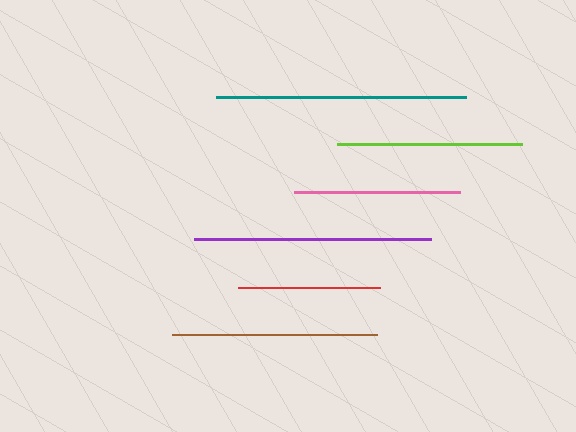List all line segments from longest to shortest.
From longest to shortest: teal, purple, brown, lime, pink, red.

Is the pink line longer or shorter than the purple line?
The purple line is longer than the pink line.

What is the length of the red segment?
The red segment is approximately 142 pixels long.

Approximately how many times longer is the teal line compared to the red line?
The teal line is approximately 1.8 times the length of the red line.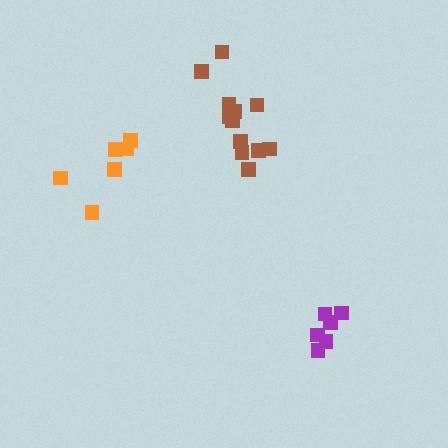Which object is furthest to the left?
The orange cluster is leftmost.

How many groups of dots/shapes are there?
There are 3 groups.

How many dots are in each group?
Group 1: 6 dots, Group 2: 12 dots, Group 3: 6 dots (24 total).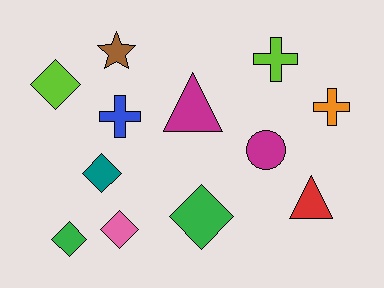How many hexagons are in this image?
There are no hexagons.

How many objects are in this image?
There are 12 objects.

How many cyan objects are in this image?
There are no cyan objects.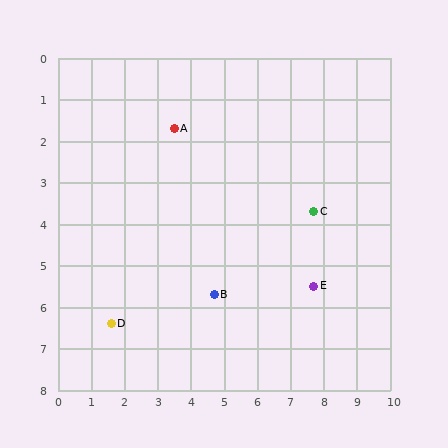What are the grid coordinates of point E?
Point E is at approximately (7.7, 5.5).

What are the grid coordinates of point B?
Point B is at approximately (4.7, 5.7).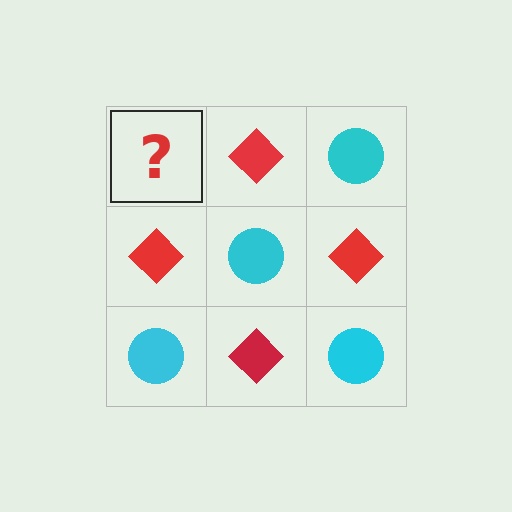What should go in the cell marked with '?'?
The missing cell should contain a cyan circle.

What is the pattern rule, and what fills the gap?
The rule is that it alternates cyan circle and red diamond in a checkerboard pattern. The gap should be filled with a cyan circle.